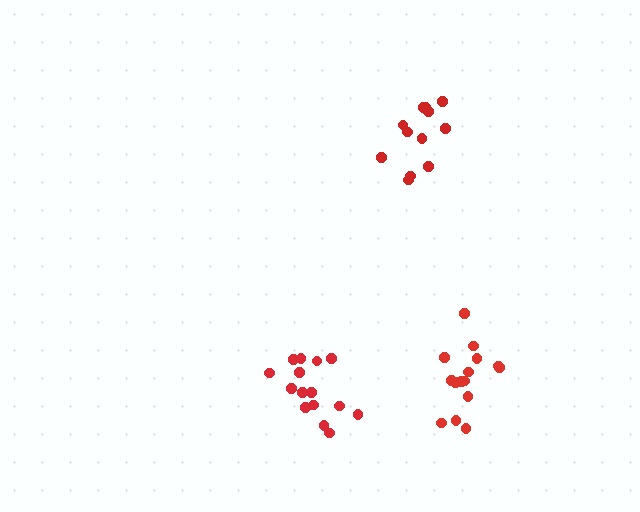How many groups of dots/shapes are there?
There are 3 groups.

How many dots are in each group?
Group 1: 12 dots, Group 2: 15 dots, Group 3: 15 dots (42 total).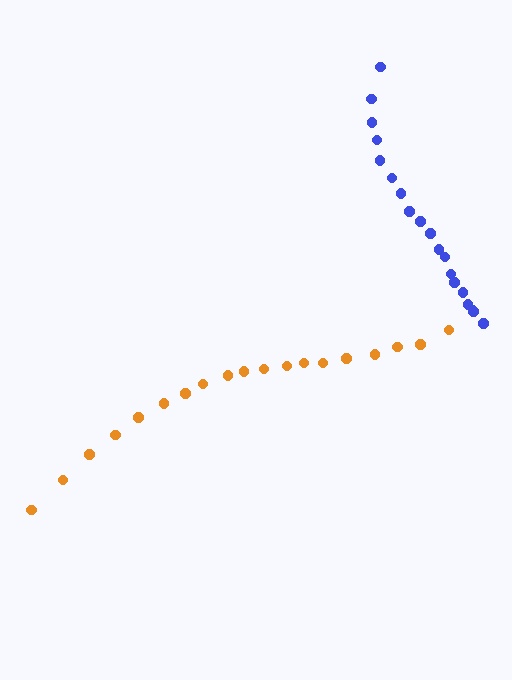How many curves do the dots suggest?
There are 2 distinct paths.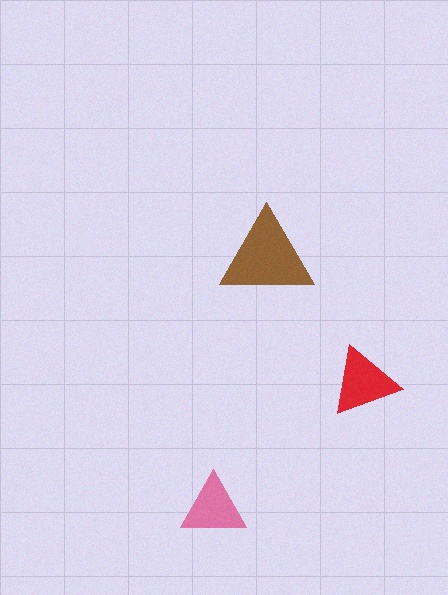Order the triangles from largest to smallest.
the brown one, the red one, the pink one.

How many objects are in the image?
There are 3 objects in the image.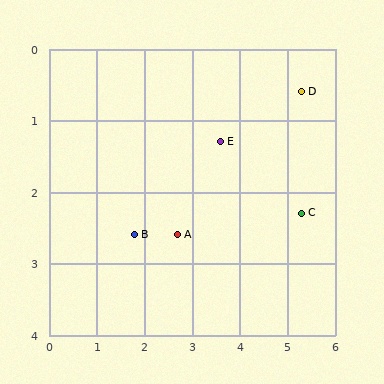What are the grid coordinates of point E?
Point E is at approximately (3.6, 1.3).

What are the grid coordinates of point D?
Point D is at approximately (5.3, 0.6).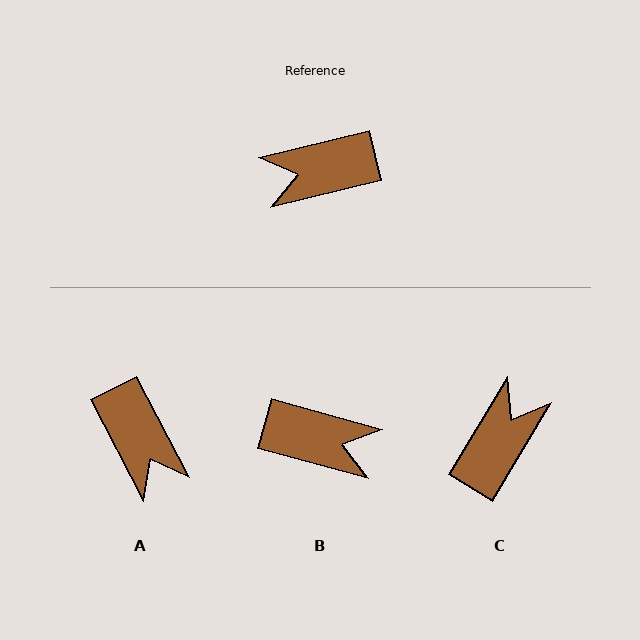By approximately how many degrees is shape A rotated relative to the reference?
Approximately 104 degrees counter-clockwise.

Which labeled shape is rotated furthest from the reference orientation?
B, about 151 degrees away.